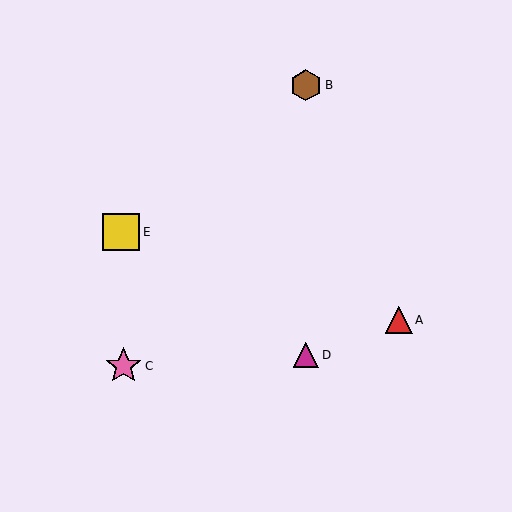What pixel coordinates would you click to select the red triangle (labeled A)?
Click at (399, 320) to select the red triangle A.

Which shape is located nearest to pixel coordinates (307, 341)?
The magenta triangle (labeled D) at (306, 355) is nearest to that location.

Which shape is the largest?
The yellow square (labeled E) is the largest.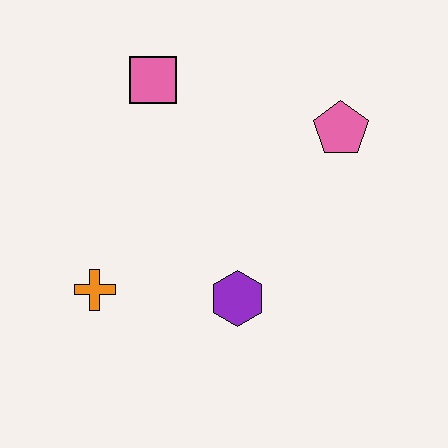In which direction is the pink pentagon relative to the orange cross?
The pink pentagon is to the right of the orange cross.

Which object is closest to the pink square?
The pink pentagon is closest to the pink square.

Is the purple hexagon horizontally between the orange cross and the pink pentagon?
Yes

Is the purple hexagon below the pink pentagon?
Yes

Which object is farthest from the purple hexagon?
The pink square is farthest from the purple hexagon.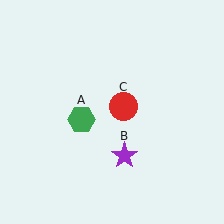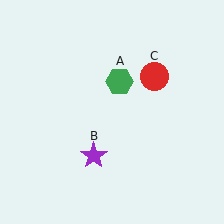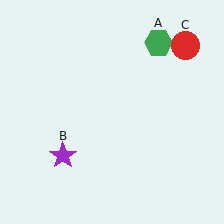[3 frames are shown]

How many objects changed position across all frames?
3 objects changed position: green hexagon (object A), purple star (object B), red circle (object C).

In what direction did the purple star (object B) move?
The purple star (object B) moved left.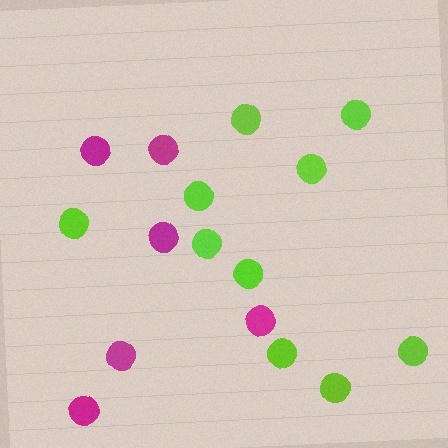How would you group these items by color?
There are 2 groups: one group of magenta circles (6) and one group of lime circles (10).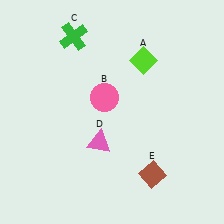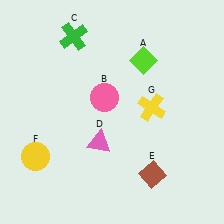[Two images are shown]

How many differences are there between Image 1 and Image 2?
There are 2 differences between the two images.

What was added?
A yellow circle (F), a yellow cross (G) were added in Image 2.